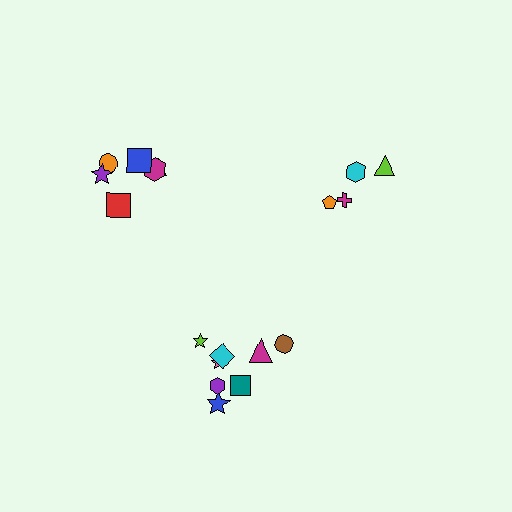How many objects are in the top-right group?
There are 4 objects.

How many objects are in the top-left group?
There are 6 objects.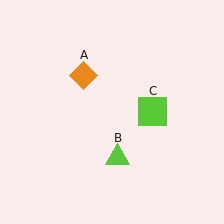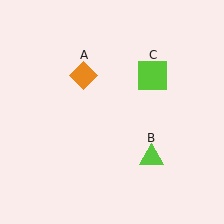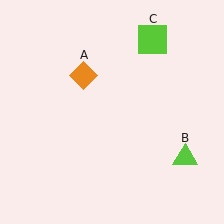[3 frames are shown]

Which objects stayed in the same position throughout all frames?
Orange diamond (object A) remained stationary.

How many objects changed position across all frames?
2 objects changed position: lime triangle (object B), lime square (object C).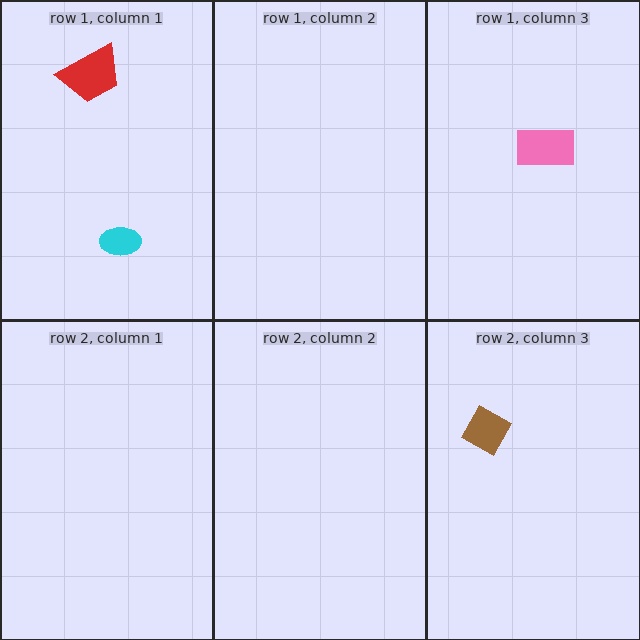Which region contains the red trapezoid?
The row 1, column 1 region.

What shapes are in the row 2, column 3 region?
The brown diamond.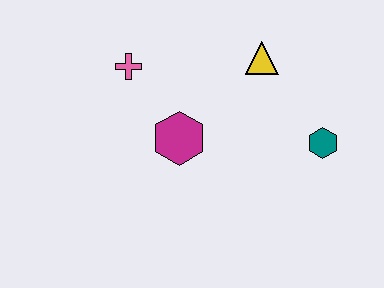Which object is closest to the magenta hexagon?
The pink cross is closest to the magenta hexagon.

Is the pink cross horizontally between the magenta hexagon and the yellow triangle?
No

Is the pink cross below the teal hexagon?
No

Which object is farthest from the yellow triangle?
The pink cross is farthest from the yellow triangle.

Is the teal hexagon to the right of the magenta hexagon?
Yes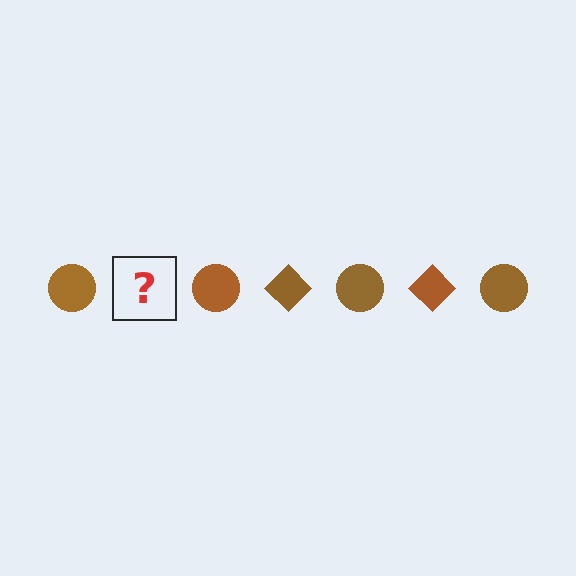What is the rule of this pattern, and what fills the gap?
The rule is that the pattern cycles through circle, diamond shapes in brown. The gap should be filled with a brown diamond.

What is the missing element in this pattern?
The missing element is a brown diamond.